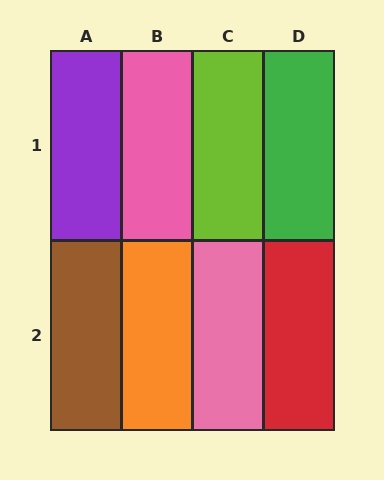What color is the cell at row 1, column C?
Lime.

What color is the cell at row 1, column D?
Green.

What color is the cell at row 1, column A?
Purple.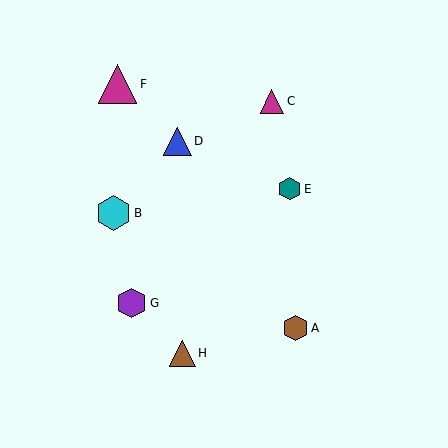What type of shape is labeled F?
Shape F is a magenta triangle.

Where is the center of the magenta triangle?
The center of the magenta triangle is at (117, 84).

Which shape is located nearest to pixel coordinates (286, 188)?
The teal hexagon (labeled E) at (289, 189) is nearest to that location.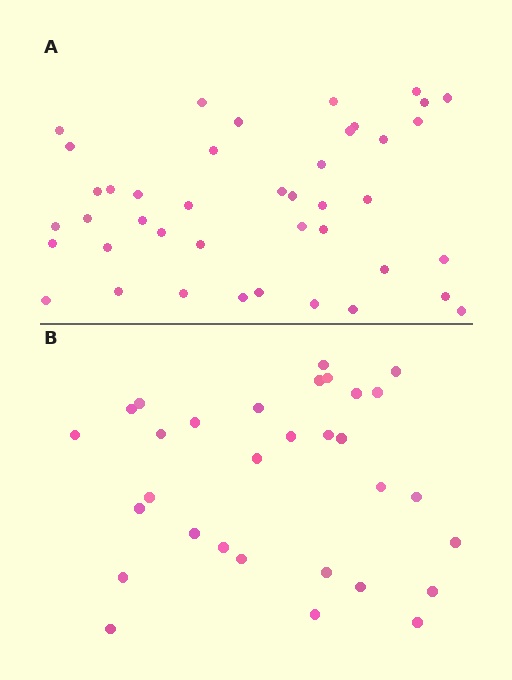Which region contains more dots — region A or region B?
Region A (the top region) has more dots.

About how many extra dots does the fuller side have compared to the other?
Region A has roughly 12 or so more dots than region B.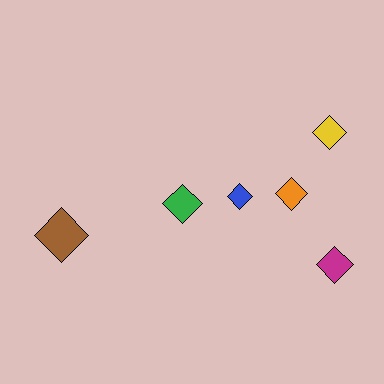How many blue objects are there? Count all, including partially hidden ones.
There is 1 blue object.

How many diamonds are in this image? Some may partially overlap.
There are 6 diamonds.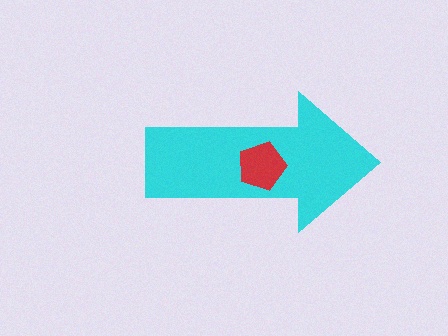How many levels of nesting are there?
2.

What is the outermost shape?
The cyan arrow.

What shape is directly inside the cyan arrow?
The red pentagon.